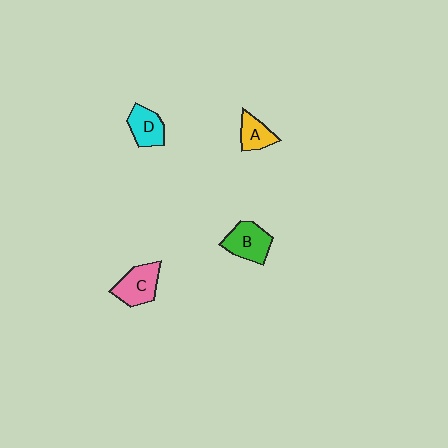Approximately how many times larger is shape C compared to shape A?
Approximately 1.5 times.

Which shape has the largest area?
Shape C (pink).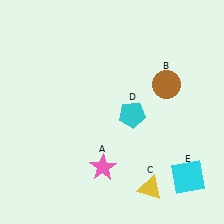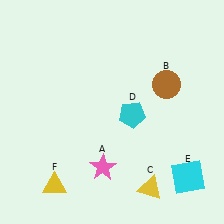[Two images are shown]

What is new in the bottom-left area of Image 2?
A yellow triangle (F) was added in the bottom-left area of Image 2.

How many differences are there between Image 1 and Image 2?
There is 1 difference between the two images.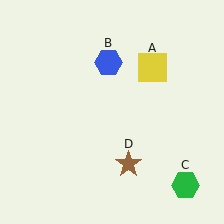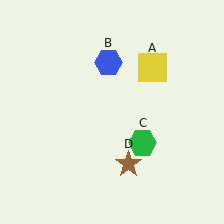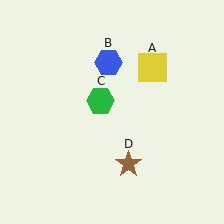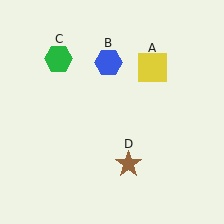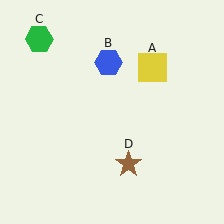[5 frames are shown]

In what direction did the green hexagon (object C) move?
The green hexagon (object C) moved up and to the left.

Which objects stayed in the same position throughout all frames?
Yellow square (object A) and blue hexagon (object B) and brown star (object D) remained stationary.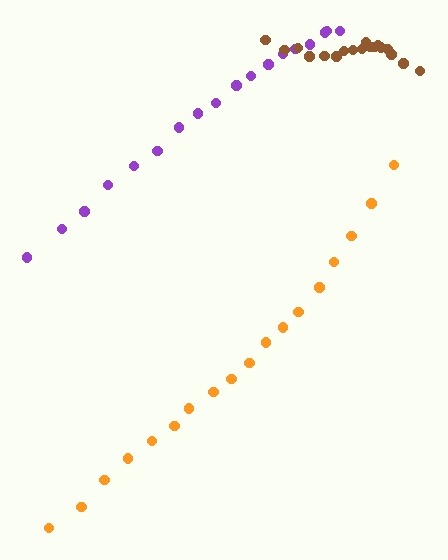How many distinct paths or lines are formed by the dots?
There are 3 distinct paths.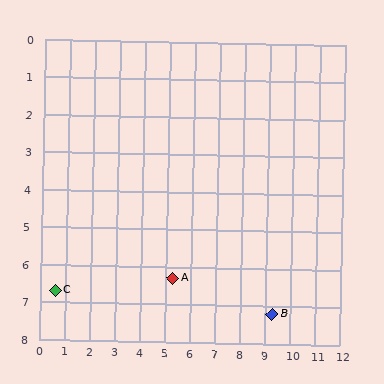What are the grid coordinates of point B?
Point B is at approximately (9.3, 7.2).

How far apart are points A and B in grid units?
Points A and B are about 4.1 grid units apart.